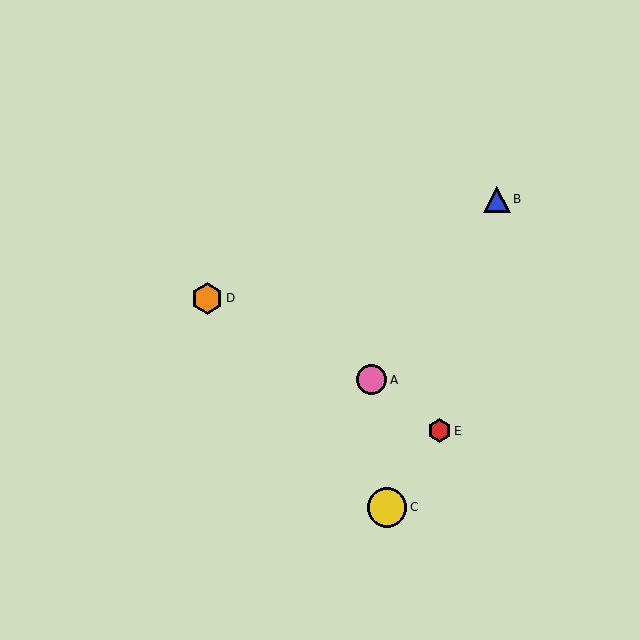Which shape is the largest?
The yellow circle (labeled C) is the largest.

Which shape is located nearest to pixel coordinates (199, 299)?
The orange hexagon (labeled D) at (207, 298) is nearest to that location.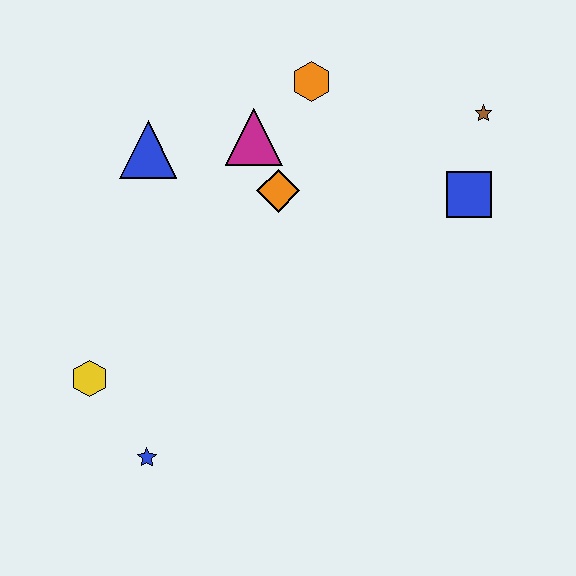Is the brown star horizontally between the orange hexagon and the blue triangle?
No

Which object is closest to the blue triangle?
The magenta triangle is closest to the blue triangle.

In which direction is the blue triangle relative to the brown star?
The blue triangle is to the left of the brown star.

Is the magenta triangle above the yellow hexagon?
Yes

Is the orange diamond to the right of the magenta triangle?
Yes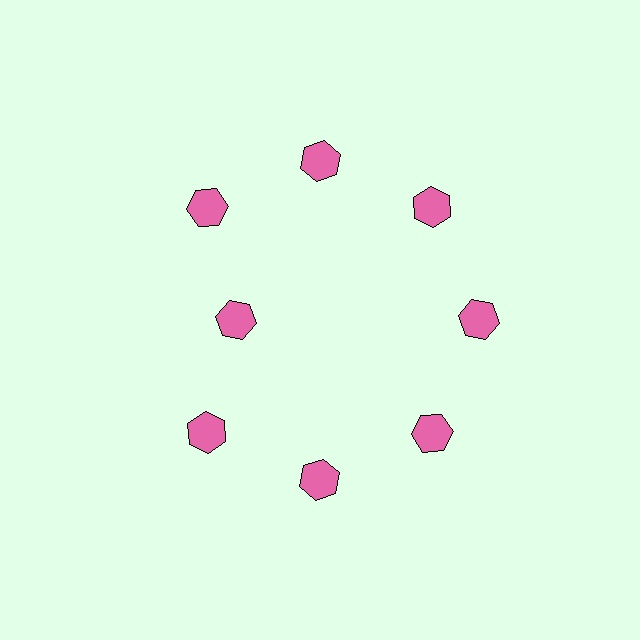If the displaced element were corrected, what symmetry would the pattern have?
It would have 8-fold rotational symmetry — the pattern would map onto itself every 45 degrees.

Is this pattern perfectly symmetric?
No. The 8 pink hexagons are arranged in a ring, but one element near the 9 o'clock position is pulled inward toward the center, breaking the 8-fold rotational symmetry.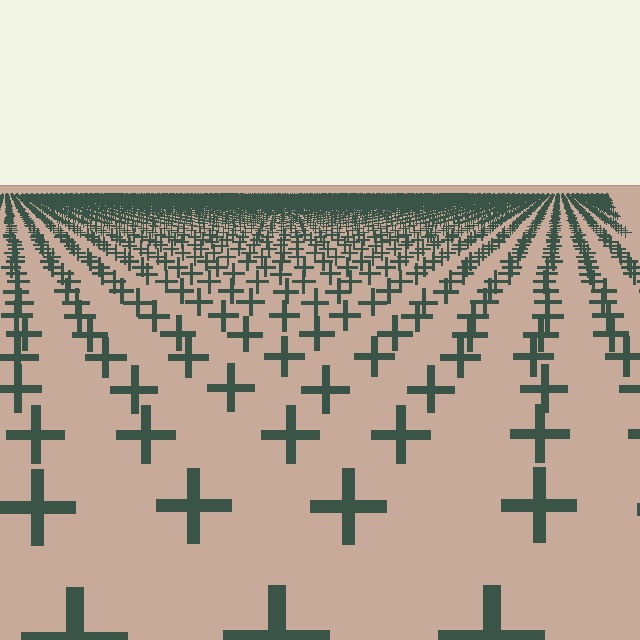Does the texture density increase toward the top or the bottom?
Density increases toward the top.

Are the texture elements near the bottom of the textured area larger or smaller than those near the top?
Larger. Near the bottom, elements are closer to the viewer and appear at a bigger on-screen size.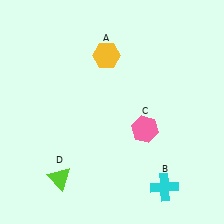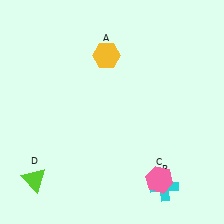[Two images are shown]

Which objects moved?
The objects that moved are: the pink hexagon (C), the lime triangle (D).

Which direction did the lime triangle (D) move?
The lime triangle (D) moved left.